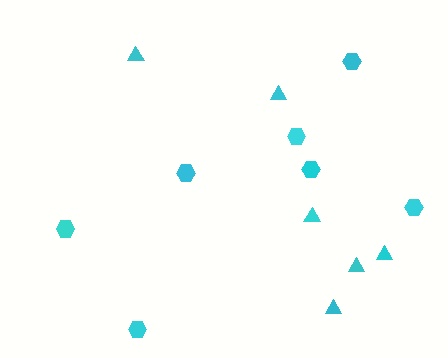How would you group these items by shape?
There are 2 groups: one group of triangles (6) and one group of hexagons (7).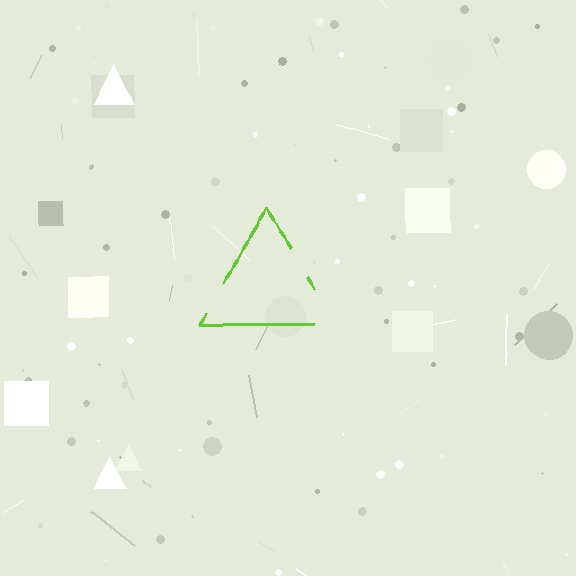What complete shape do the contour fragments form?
The contour fragments form a triangle.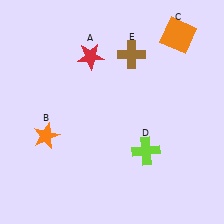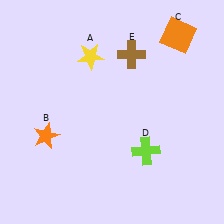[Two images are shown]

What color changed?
The star (A) changed from red in Image 1 to yellow in Image 2.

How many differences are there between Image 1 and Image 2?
There is 1 difference between the two images.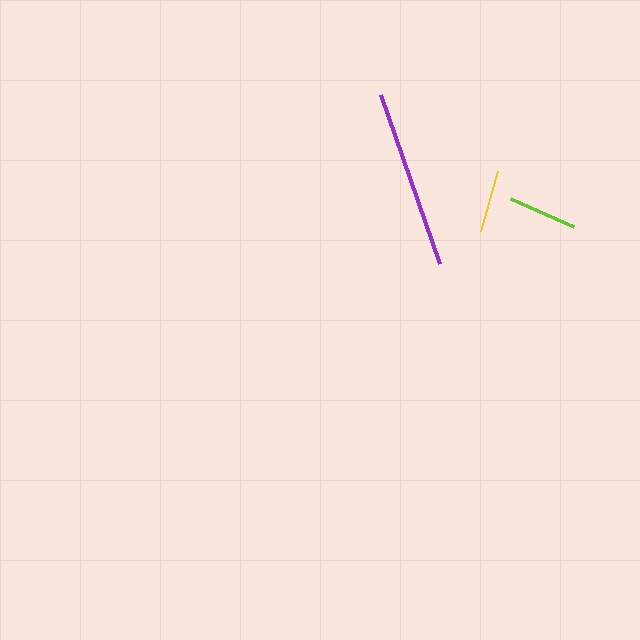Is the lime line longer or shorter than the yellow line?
The lime line is longer than the yellow line.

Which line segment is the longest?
The purple line is the longest at approximately 179 pixels.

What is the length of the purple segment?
The purple segment is approximately 179 pixels long.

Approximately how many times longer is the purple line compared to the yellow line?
The purple line is approximately 2.9 times the length of the yellow line.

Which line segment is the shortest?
The yellow line is the shortest at approximately 62 pixels.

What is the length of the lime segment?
The lime segment is approximately 69 pixels long.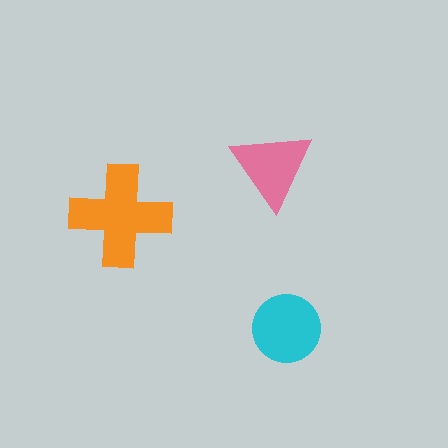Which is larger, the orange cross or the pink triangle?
The orange cross.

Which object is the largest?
The orange cross.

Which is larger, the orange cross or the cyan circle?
The orange cross.